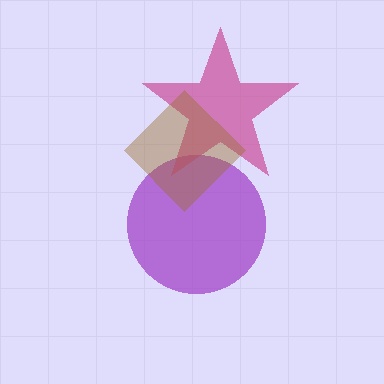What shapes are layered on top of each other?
The layered shapes are: a purple circle, a magenta star, a brown diamond.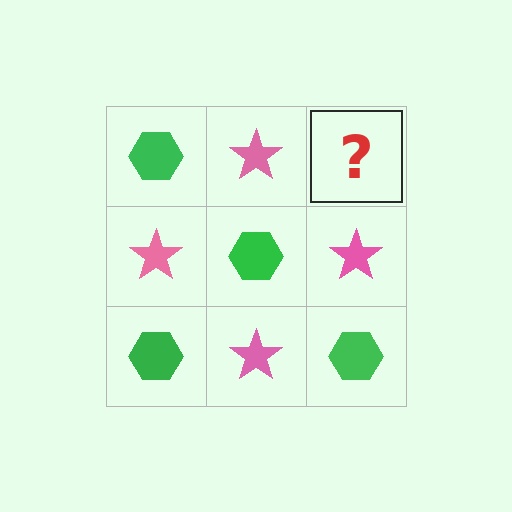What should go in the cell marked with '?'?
The missing cell should contain a green hexagon.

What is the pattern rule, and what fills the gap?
The rule is that it alternates green hexagon and pink star in a checkerboard pattern. The gap should be filled with a green hexagon.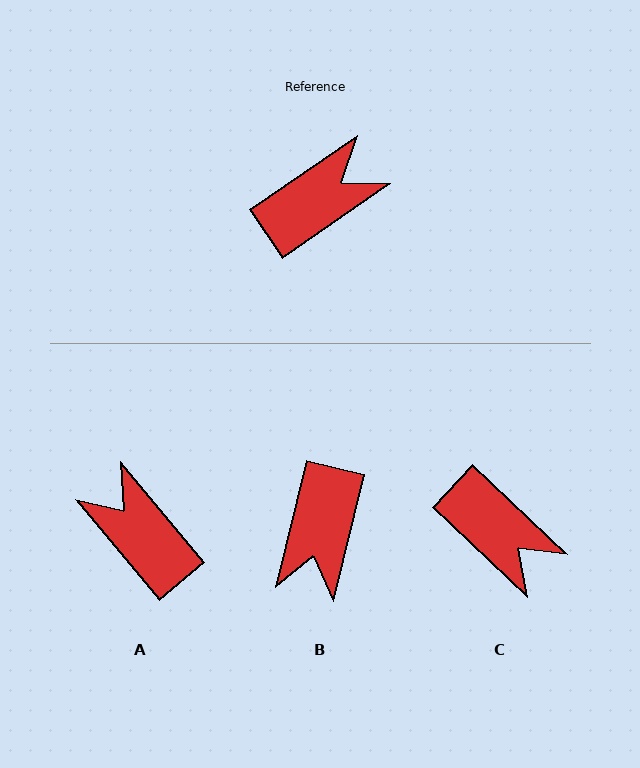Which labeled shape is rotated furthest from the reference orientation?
B, about 138 degrees away.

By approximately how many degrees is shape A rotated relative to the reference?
Approximately 95 degrees counter-clockwise.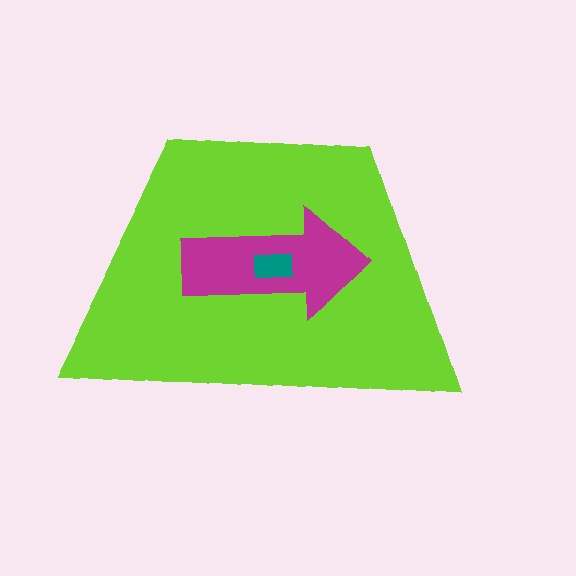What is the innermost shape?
The teal rectangle.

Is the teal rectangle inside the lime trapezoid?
Yes.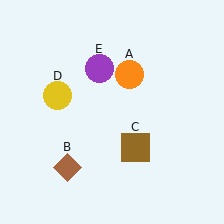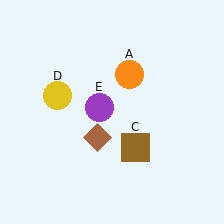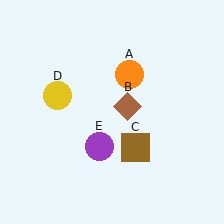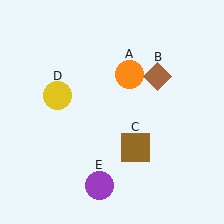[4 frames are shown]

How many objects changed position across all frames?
2 objects changed position: brown diamond (object B), purple circle (object E).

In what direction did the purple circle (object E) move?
The purple circle (object E) moved down.